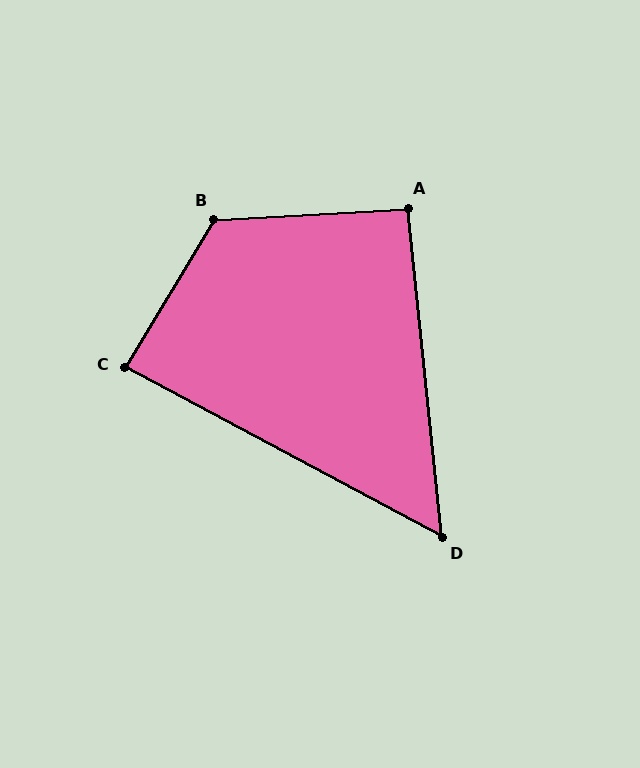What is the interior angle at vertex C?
Approximately 87 degrees (approximately right).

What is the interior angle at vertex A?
Approximately 93 degrees (approximately right).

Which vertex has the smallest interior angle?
D, at approximately 56 degrees.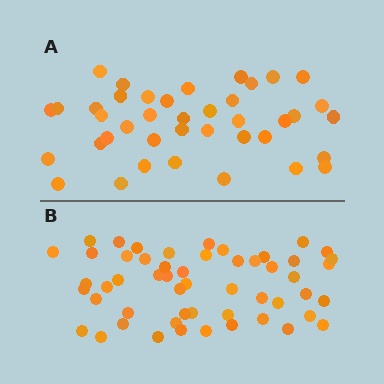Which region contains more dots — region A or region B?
Region B (the bottom region) has more dots.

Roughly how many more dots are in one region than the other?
Region B has approximately 15 more dots than region A.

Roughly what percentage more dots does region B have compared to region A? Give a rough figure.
About 30% more.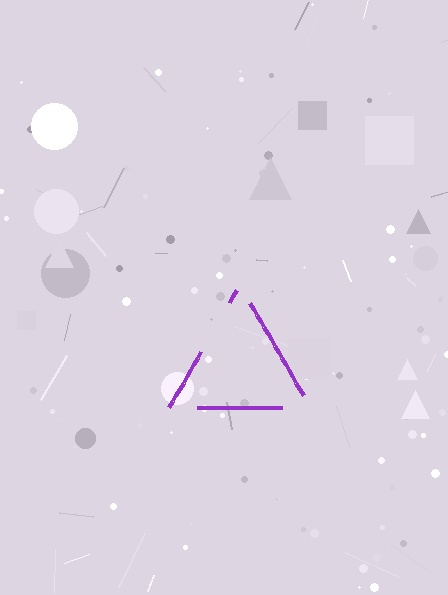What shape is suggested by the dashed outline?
The dashed outline suggests a triangle.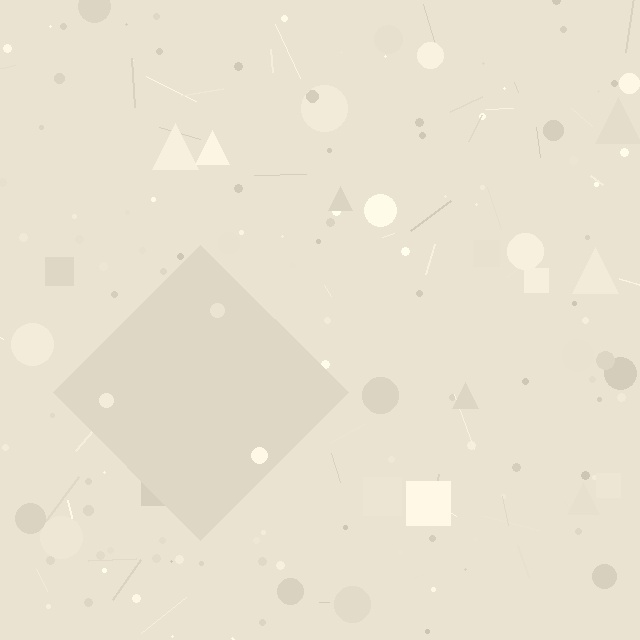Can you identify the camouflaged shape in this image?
The camouflaged shape is a diamond.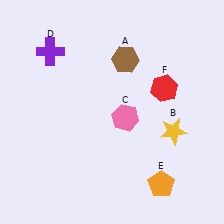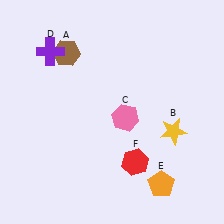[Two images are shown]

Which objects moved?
The objects that moved are: the brown hexagon (A), the red hexagon (F).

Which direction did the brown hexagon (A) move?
The brown hexagon (A) moved left.